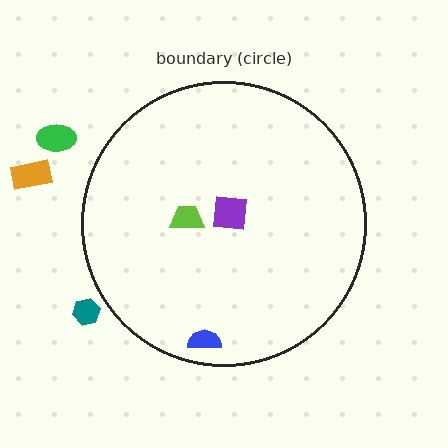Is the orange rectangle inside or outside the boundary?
Outside.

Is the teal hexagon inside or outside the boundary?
Outside.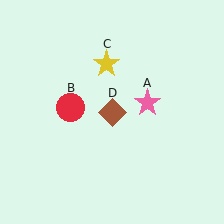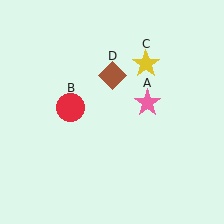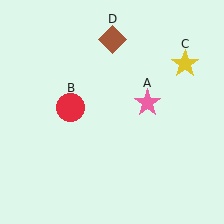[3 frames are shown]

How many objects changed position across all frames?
2 objects changed position: yellow star (object C), brown diamond (object D).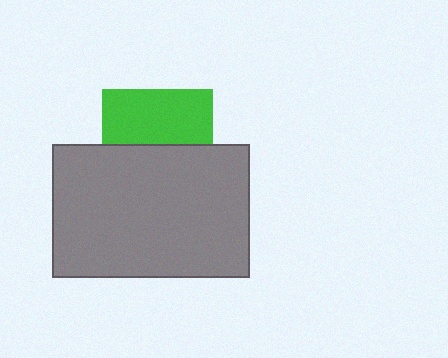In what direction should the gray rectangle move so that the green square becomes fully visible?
The gray rectangle should move down. That is the shortest direction to clear the overlap and leave the green square fully visible.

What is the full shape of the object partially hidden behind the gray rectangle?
The partially hidden object is a green square.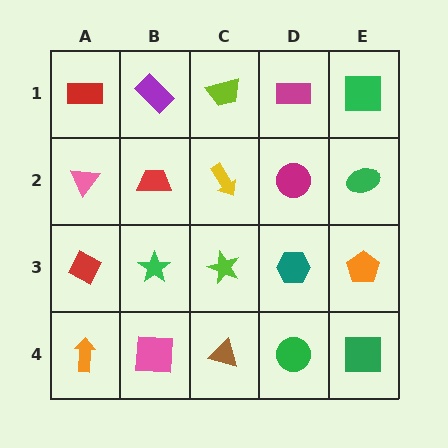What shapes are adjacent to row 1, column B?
A red trapezoid (row 2, column B), a red rectangle (row 1, column A), a lime trapezoid (row 1, column C).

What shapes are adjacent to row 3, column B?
A red trapezoid (row 2, column B), a pink square (row 4, column B), a red diamond (row 3, column A), a lime star (row 3, column C).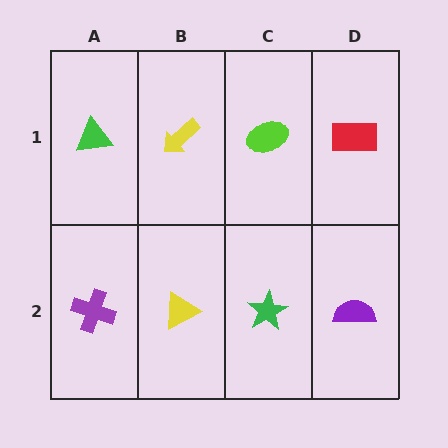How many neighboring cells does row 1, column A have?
2.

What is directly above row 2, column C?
A lime ellipse.